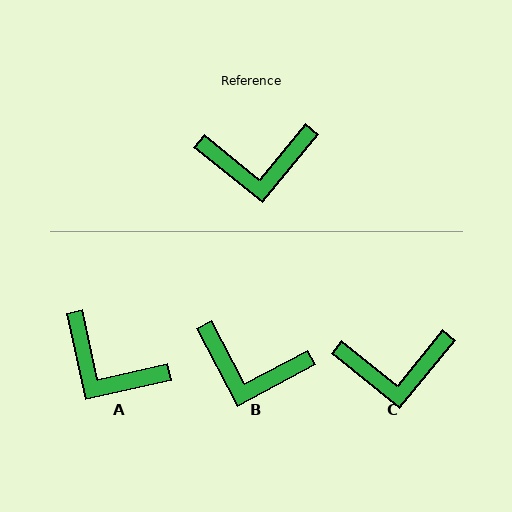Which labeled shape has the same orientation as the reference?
C.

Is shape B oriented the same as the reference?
No, it is off by about 23 degrees.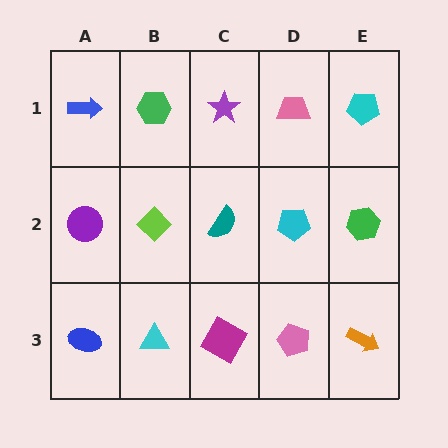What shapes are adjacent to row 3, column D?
A cyan pentagon (row 2, column D), a magenta square (row 3, column C), an orange arrow (row 3, column E).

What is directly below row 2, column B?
A cyan triangle.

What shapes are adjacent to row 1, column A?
A purple circle (row 2, column A), a green hexagon (row 1, column B).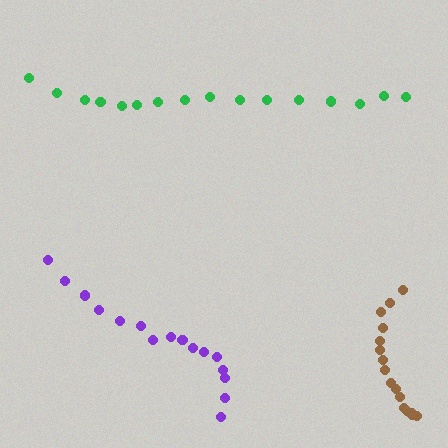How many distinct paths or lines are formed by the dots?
There are 3 distinct paths.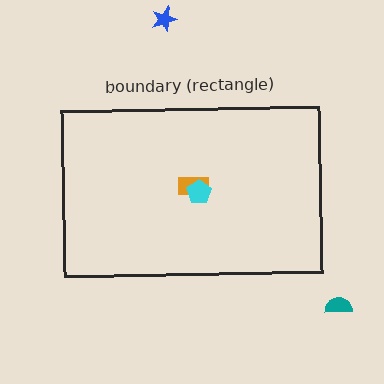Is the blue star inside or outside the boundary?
Outside.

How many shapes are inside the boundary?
2 inside, 2 outside.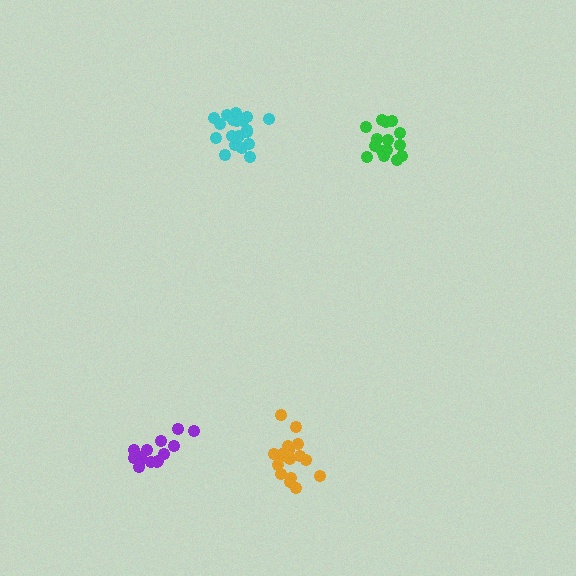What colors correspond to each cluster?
The clusters are colored: green, purple, cyan, orange.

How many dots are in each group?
Group 1: 16 dots, Group 2: 14 dots, Group 3: 19 dots, Group 4: 18 dots (67 total).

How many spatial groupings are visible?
There are 4 spatial groupings.